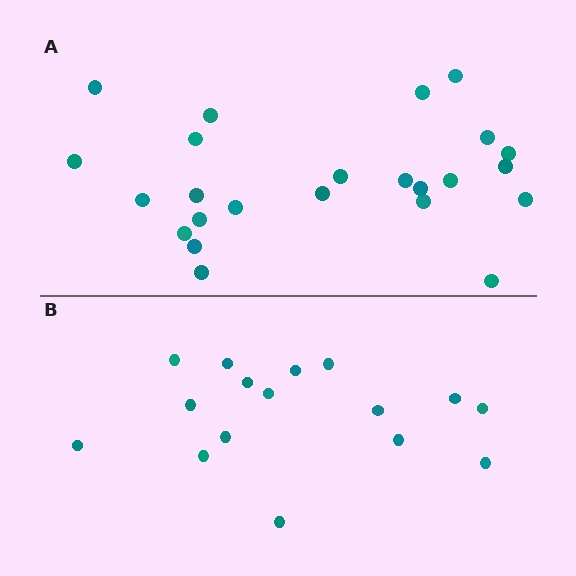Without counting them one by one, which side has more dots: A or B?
Region A (the top region) has more dots.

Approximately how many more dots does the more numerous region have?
Region A has roughly 8 or so more dots than region B.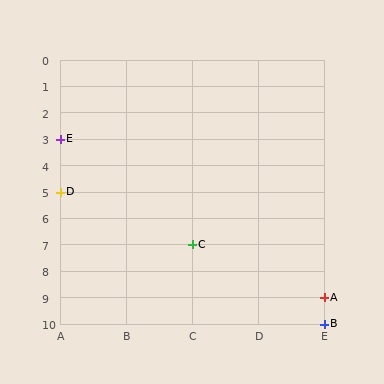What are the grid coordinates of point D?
Point D is at grid coordinates (A, 5).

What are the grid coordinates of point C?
Point C is at grid coordinates (C, 7).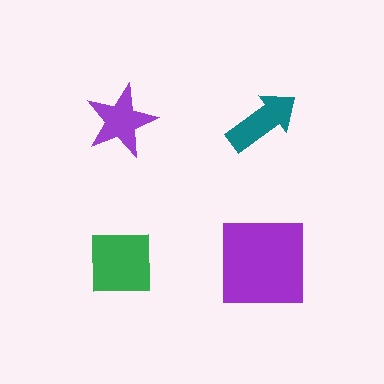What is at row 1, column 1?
A purple star.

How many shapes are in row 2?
2 shapes.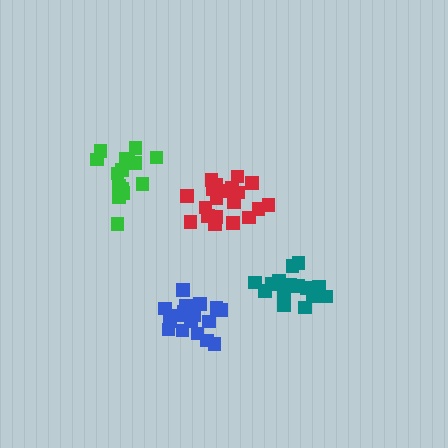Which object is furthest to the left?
The green cluster is leftmost.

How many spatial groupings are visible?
There are 4 spatial groupings.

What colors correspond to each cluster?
The clusters are colored: red, green, blue, teal.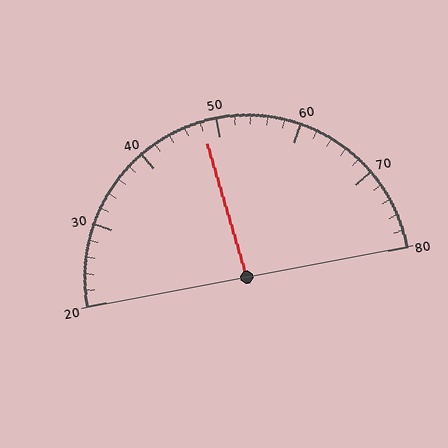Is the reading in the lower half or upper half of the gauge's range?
The reading is in the lower half of the range (20 to 80).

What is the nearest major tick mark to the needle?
The nearest major tick mark is 50.